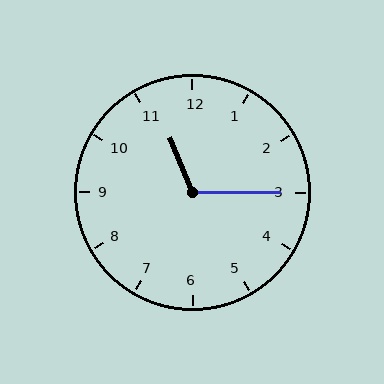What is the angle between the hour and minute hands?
Approximately 112 degrees.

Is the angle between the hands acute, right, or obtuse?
It is obtuse.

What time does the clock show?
11:15.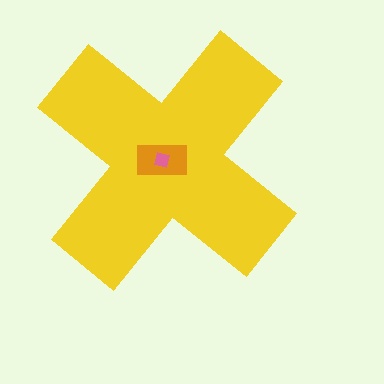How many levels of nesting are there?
3.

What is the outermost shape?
The yellow cross.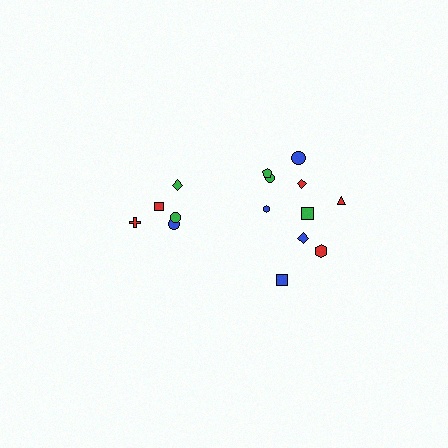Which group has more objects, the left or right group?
The right group.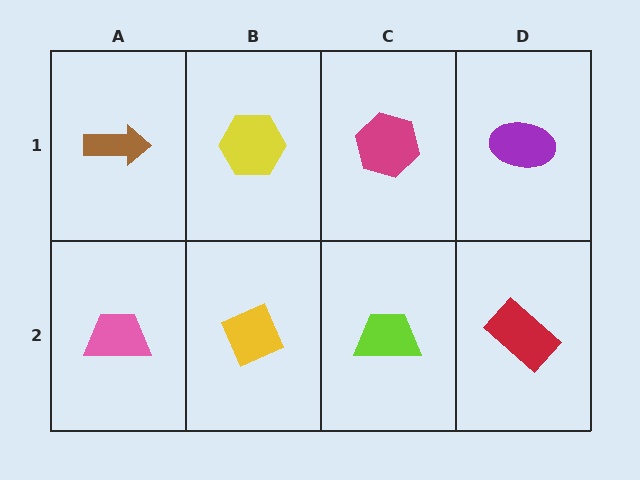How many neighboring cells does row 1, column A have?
2.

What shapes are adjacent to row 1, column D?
A red rectangle (row 2, column D), a magenta hexagon (row 1, column C).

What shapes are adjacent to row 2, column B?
A yellow hexagon (row 1, column B), a pink trapezoid (row 2, column A), a lime trapezoid (row 2, column C).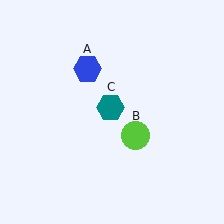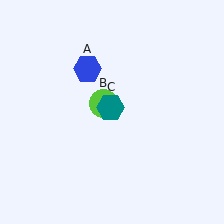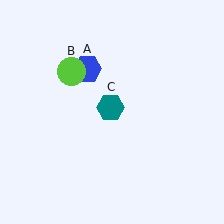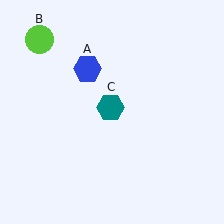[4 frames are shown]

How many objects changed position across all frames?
1 object changed position: lime circle (object B).